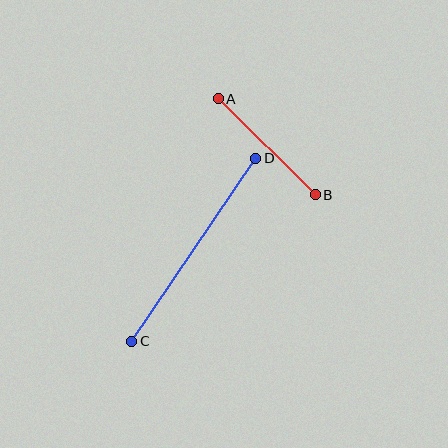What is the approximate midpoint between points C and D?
The midpoint is at approximately (194, 250) pixels.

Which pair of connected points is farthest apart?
Points C and D are farthest apart.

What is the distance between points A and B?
The distance is approximately 136 pixels.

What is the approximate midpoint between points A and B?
The midpoint is at approximately (267, 147) pixels.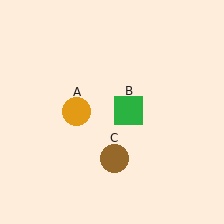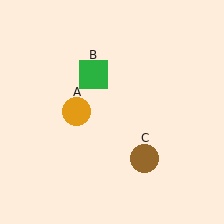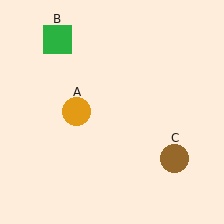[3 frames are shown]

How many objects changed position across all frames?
2 objects changed position: green square (object B), brown circle (object C).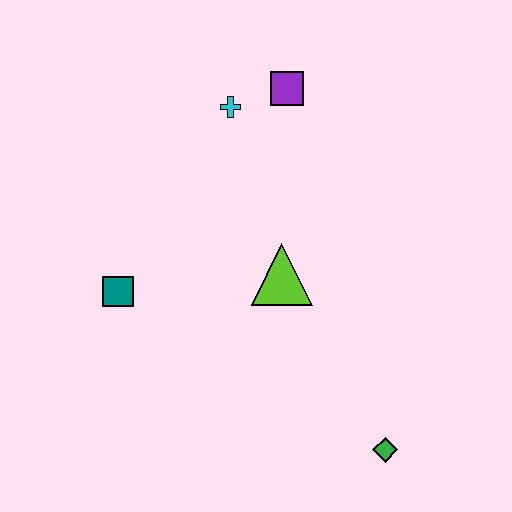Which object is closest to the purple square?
The cyan cross is closest to the purple square.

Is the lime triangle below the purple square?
Yes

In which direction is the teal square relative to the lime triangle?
The teal square is to the left of the lime triangle.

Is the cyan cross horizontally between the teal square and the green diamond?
Yes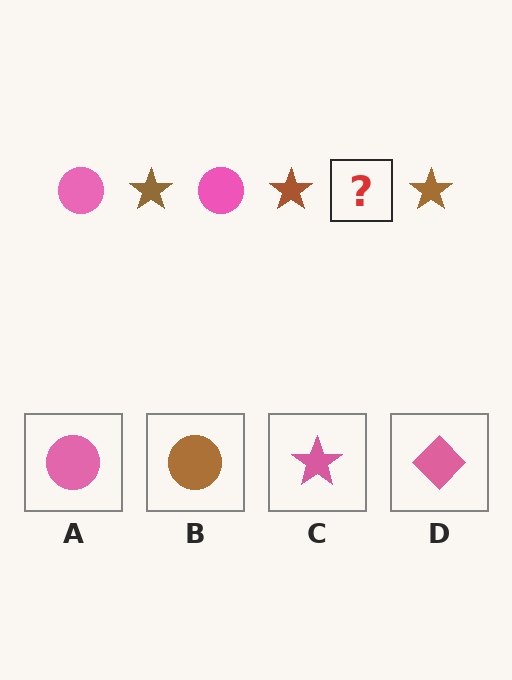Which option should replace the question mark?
Option A.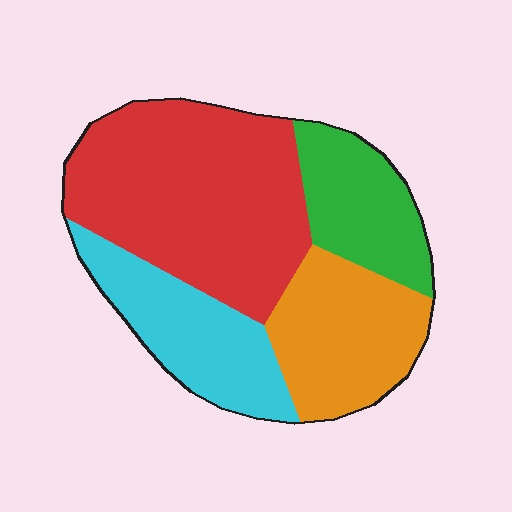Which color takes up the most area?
Red, at roughly 40%.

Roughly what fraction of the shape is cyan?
Cyan covers 20% of the shape.